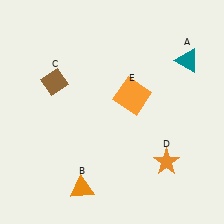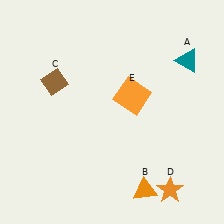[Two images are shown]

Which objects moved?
The objects that moved are: the orange triangle (B), the orange star (D).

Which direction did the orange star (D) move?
The orange star (D) moved down.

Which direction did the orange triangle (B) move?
The orange triangle (B) moved right.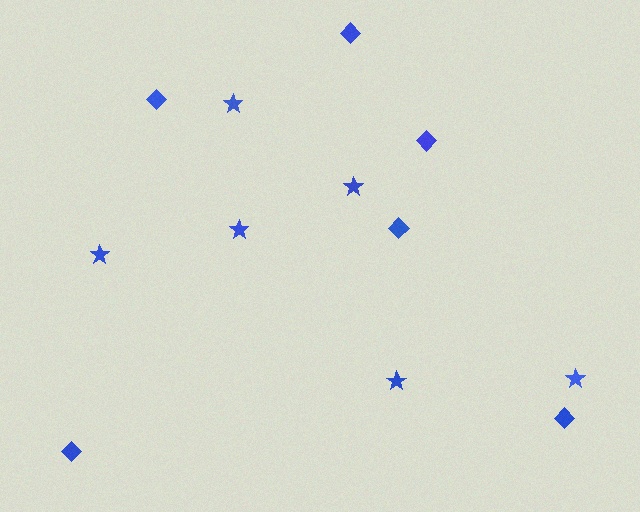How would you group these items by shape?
There are 2 groups: one group of stars (6) and one group of diamonds (6).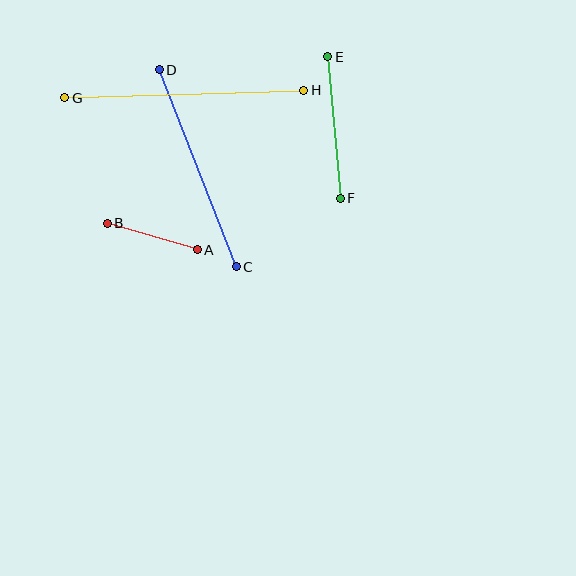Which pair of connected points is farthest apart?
Points G and H are farthest apart.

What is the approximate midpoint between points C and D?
The midpoint is at approximately (198, 168) pixels.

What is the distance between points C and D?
The distance is approximately 212 pixels.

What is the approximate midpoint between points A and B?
The midpoint is at approximately (152, 236) pixels.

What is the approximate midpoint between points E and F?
The midpoint is at approximately (334, 128) pixels.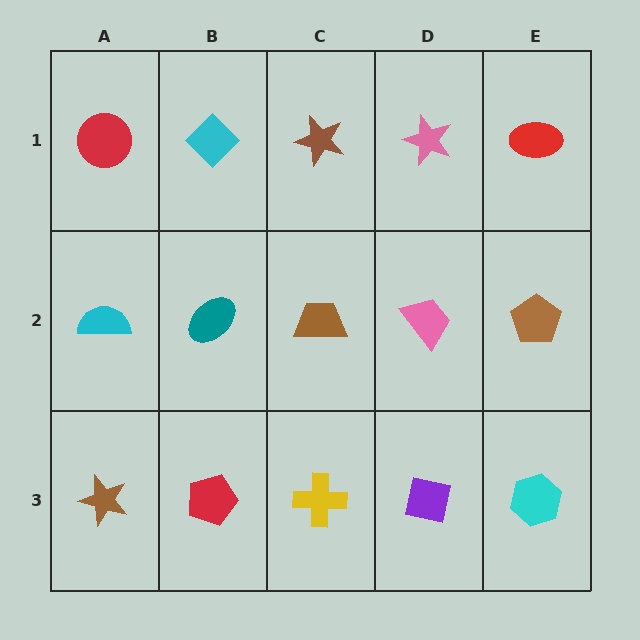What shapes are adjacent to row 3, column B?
A teal ellipse (row 2, column B), a brown star (row 3, column A), a yellow cross (row 3, column C).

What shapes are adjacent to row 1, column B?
A teal ellipse (row 2, column B), a red circle (row 1, column A), a brown star (row 1, column C).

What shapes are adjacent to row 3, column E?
A brown pentagon (row 2, column E), a purple square (row 3, column D).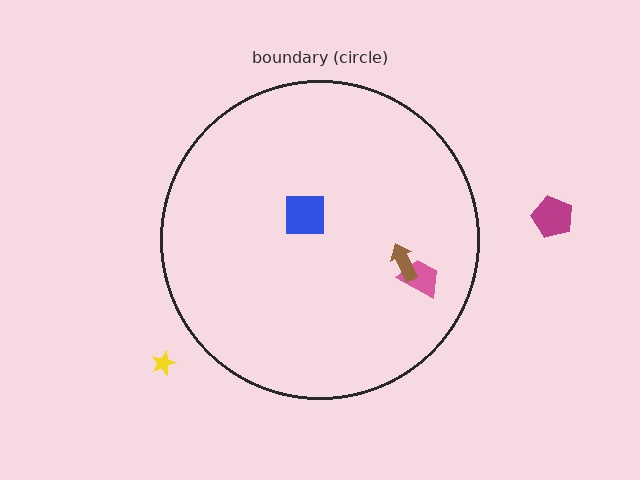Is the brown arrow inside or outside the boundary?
Inside.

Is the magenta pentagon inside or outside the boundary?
Outside.